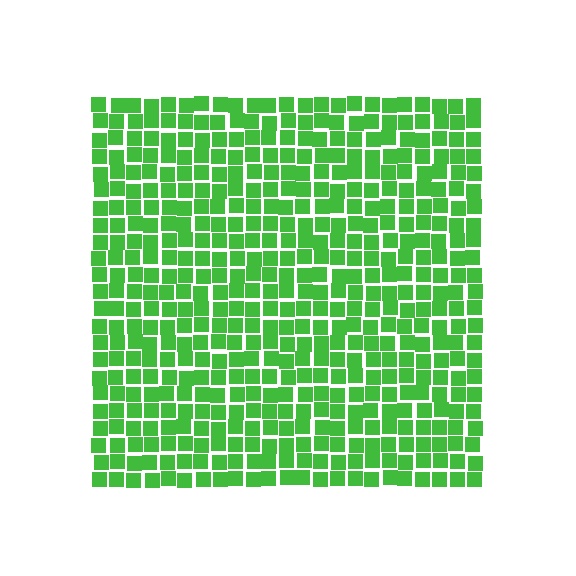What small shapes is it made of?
It is made of small squares.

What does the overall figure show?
The overall figure shows a square.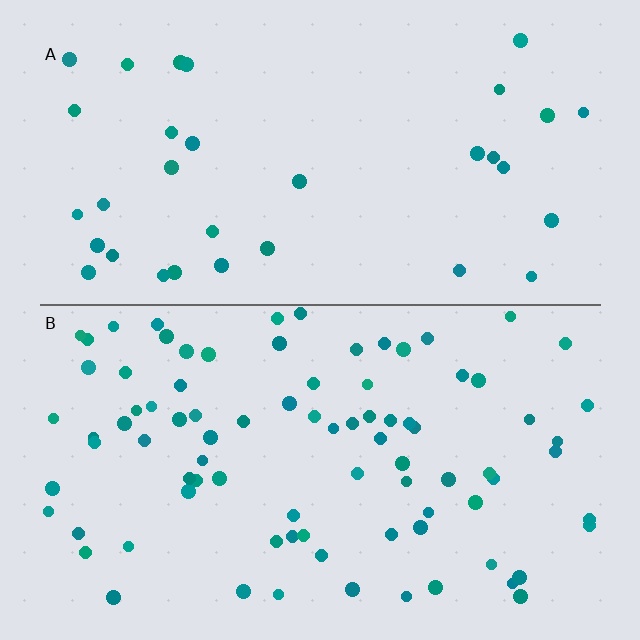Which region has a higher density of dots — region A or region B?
B (the bottom).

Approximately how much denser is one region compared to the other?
Approximately 2.6× — region B over region A.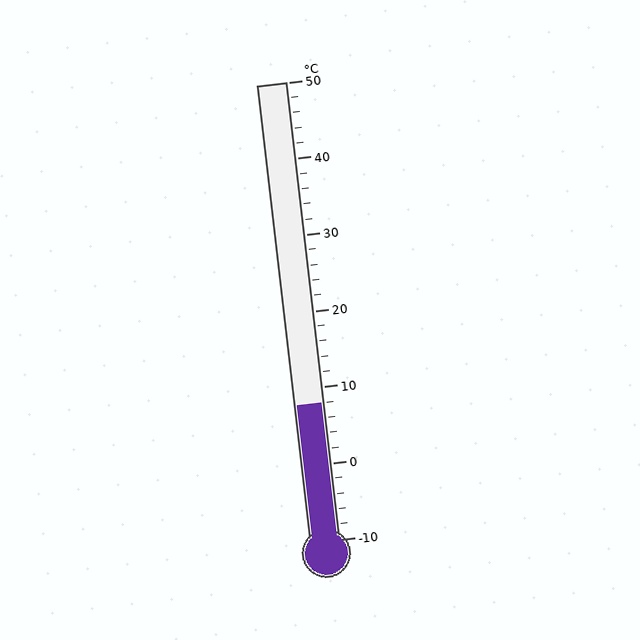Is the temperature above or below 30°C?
The temperature is below 30°C.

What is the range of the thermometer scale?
The thermometer scale ranges from -10°C to 50°C.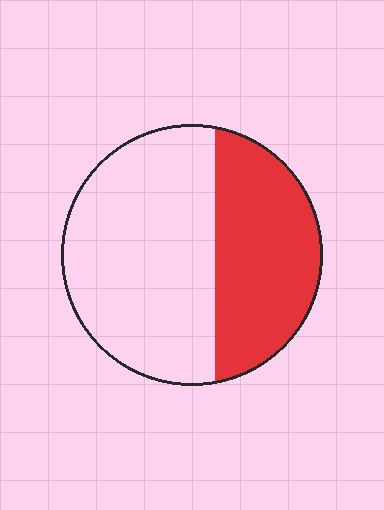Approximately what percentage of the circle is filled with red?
Approximately 40%.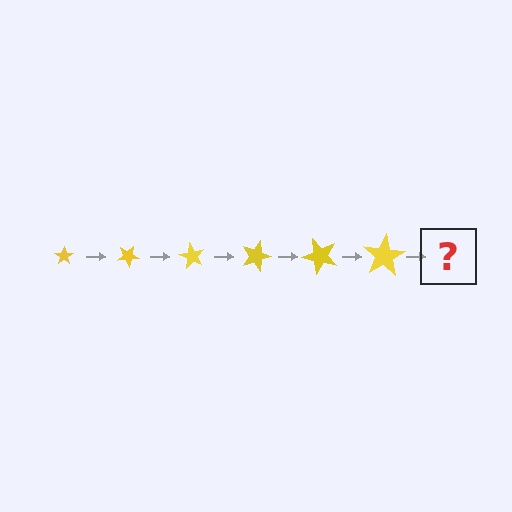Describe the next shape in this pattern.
It should be a star, larger than the previous one and rotated 180 degrees from the start.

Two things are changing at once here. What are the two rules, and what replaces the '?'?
The two rules are that the star grows larger each step and it rotates 30 degrees each step. The '?' should be a star, larger than the previous one and rotated 180 degrees from the start.